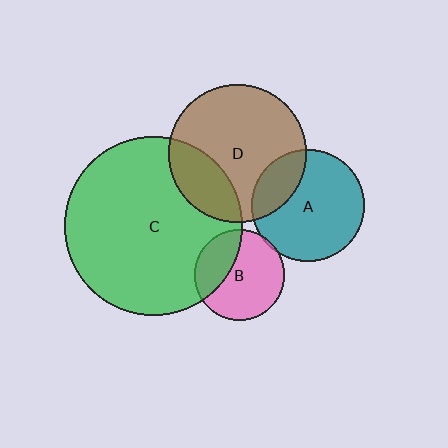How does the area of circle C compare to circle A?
Approximately 2.5 times.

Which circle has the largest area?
Circle C (green).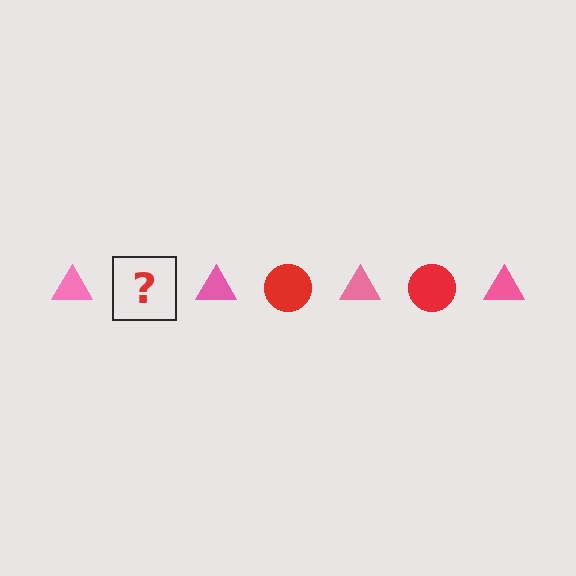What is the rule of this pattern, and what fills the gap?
The rule is that the pattern alternates between pink triangle and red circle. The gap should be filled with a red circle.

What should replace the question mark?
The question mark should be replaced with a red circle.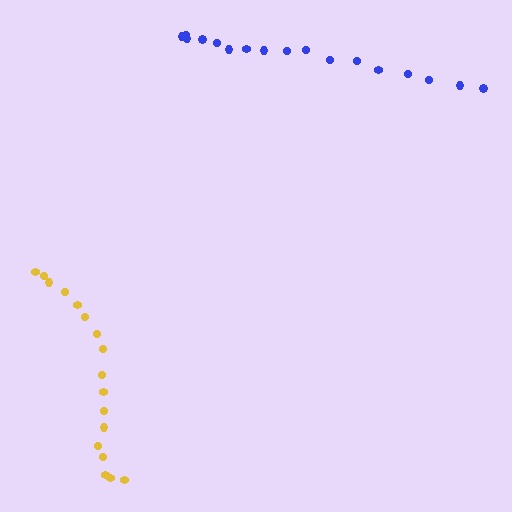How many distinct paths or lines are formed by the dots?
There are 2 distinct paths.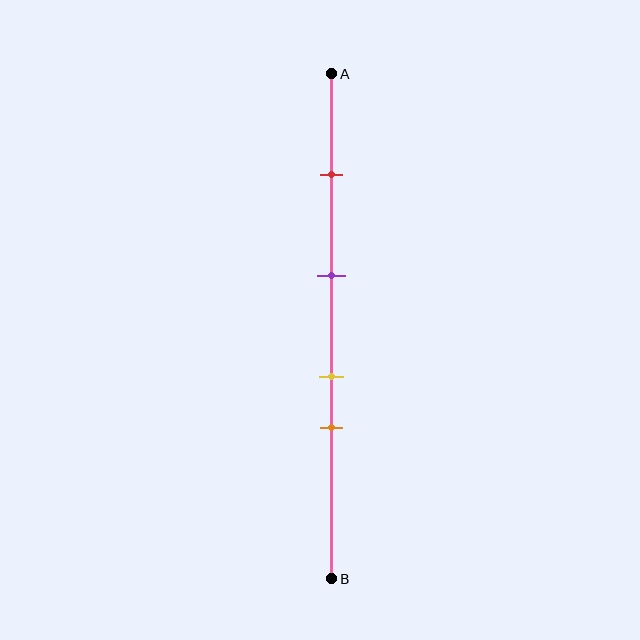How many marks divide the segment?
There are 4 marks dividing the segment.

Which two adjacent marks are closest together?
The yellow and orange marks are the closest adjacent pair.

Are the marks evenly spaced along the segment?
No, the marks are not evenly spaced.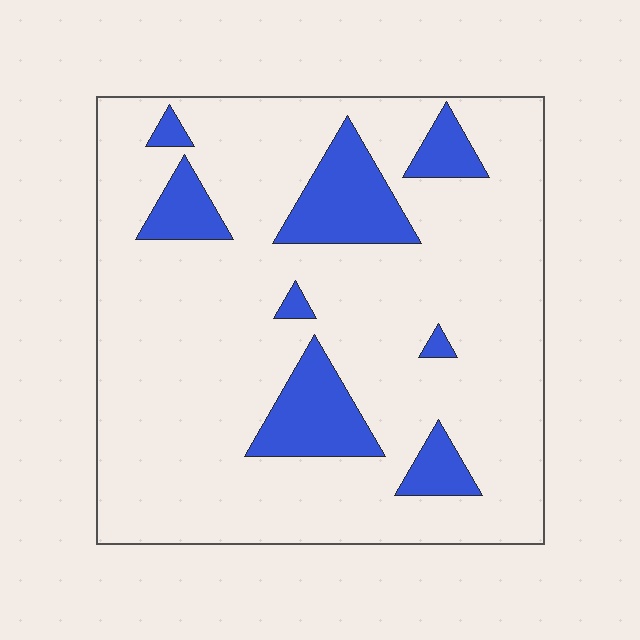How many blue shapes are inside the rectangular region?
8.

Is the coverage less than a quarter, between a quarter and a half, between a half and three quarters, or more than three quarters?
Less than a quarter.